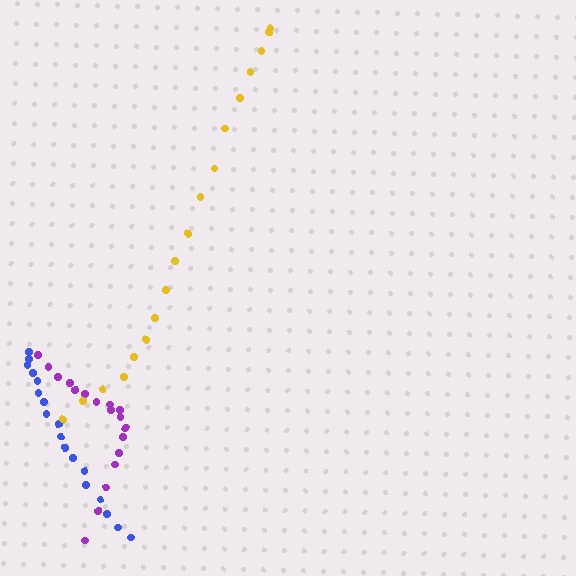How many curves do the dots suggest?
There are 3 distinct paths.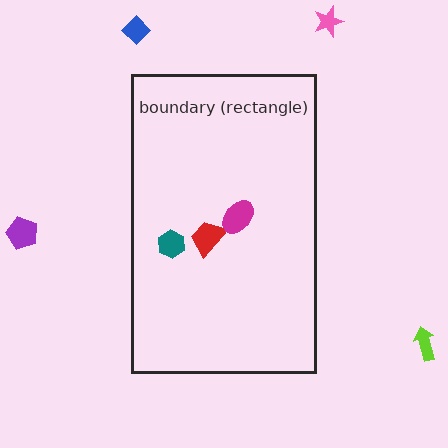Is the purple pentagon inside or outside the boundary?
Outside.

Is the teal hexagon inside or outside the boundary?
Inside.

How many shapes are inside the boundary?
3 inside, 4 outside.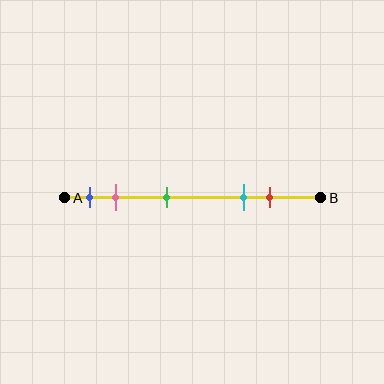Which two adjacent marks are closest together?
The blue and pink marks are the closest adjacent pair.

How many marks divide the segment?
There are 5 marks dividing the segment.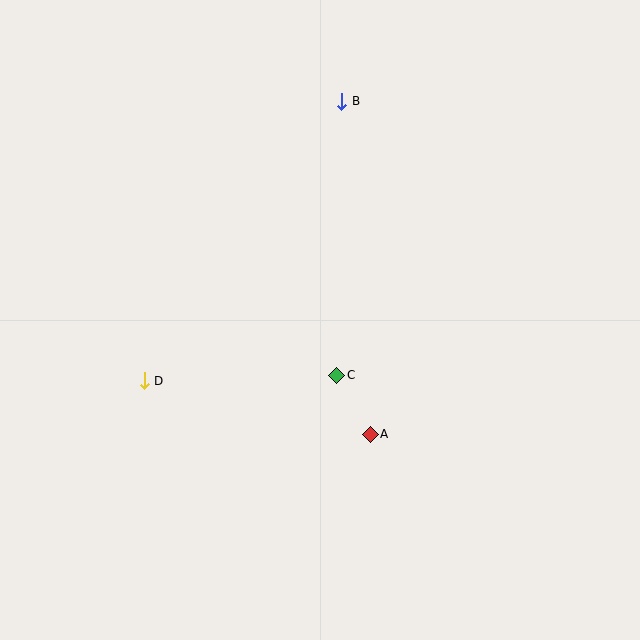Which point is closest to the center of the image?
Point C at (337, 375) is closest to the center.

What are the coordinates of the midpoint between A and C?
The midpoint between A and C is at (353, 405).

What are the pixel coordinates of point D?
Point D is at (144, 381).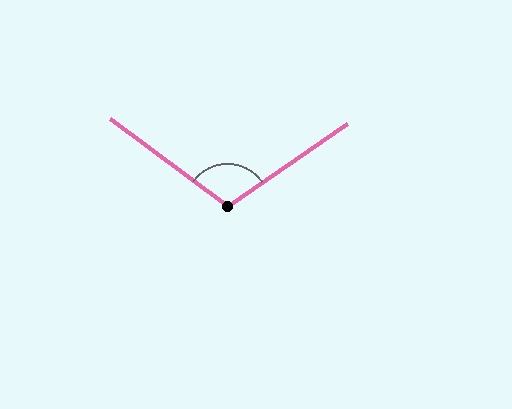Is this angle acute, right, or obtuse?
It is obtuse.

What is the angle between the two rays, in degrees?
Approximately 108 degrees.